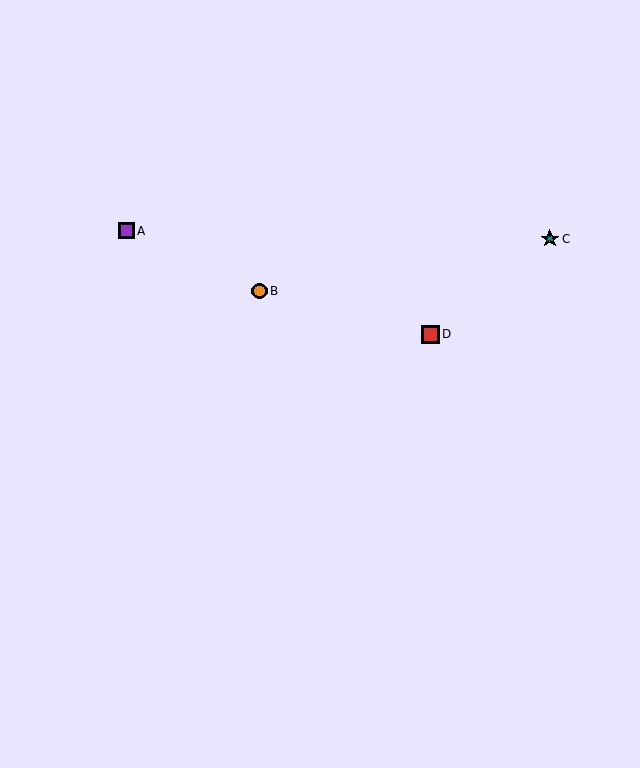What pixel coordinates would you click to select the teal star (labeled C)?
Click at (550, 239) to select the teal star C.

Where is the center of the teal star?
The center of the teal star is at (550, 239).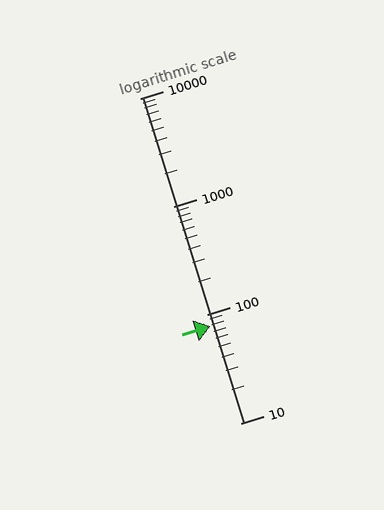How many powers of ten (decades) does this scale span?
The scale spans 3 decades, from 10 to 10000.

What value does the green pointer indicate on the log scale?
The pointer indicates approximately 79.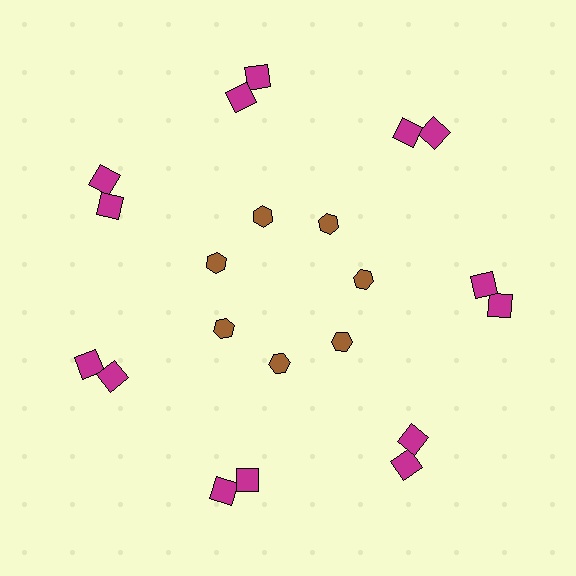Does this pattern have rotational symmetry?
Yes, this pattern has 7-fold rotational symmetry. It looks the same after rotating 51 degrees around the center.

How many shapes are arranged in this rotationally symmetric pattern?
There are 21 shapes, arranged in 7 groups of 3.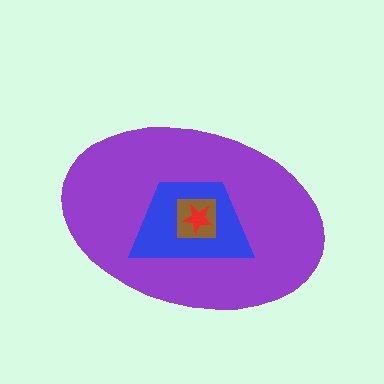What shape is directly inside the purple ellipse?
The blue trapezoid.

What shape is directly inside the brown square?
The red star.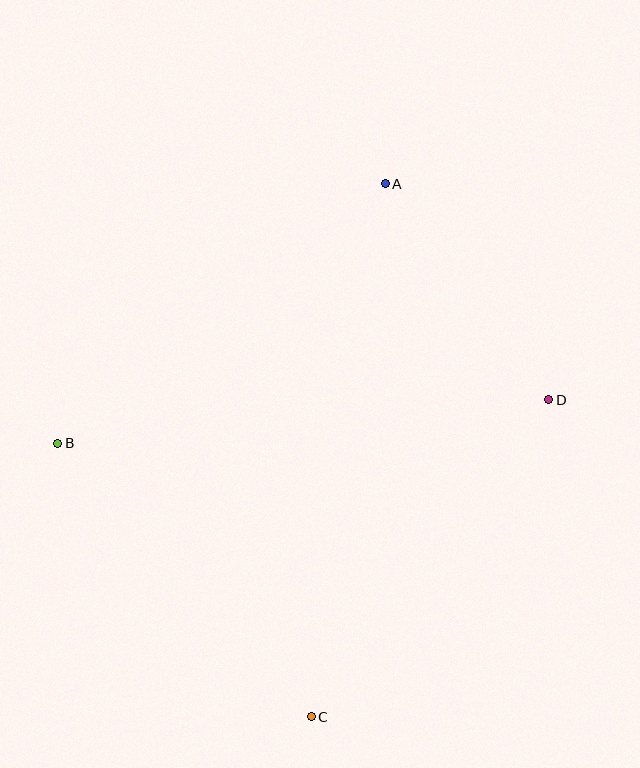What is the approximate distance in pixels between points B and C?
The distance between B and C is approximately 373 pixels.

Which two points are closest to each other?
Points A and D are closest to each other.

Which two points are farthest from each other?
Points A and C are farthest from each other.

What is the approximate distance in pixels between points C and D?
The distance between C and D is approximately 396 pixels.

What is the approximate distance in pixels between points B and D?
The distance between B and D is approximately 493 pixels.